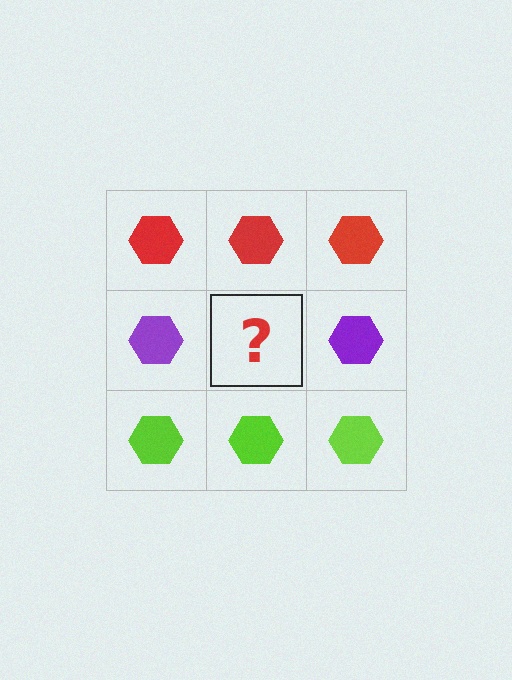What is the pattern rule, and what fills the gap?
The rule is that each row has a consistent color. The gap should be filled with a purple hexagon.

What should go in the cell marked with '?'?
The missing cell should contain a purple hexagon.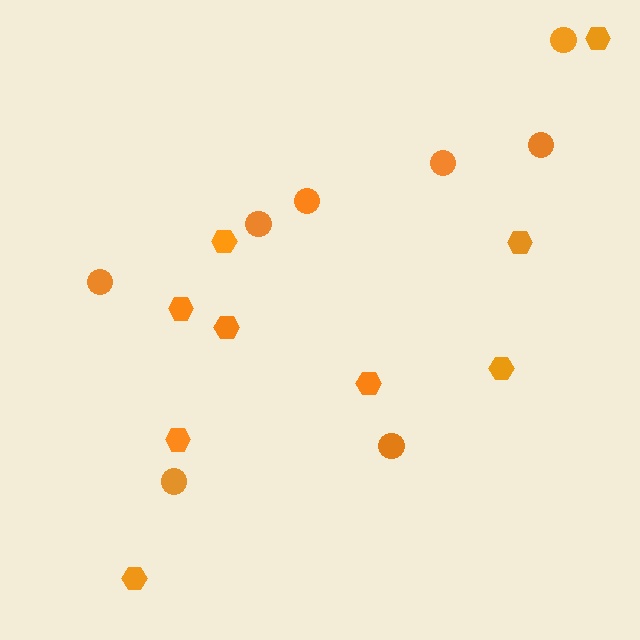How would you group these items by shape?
There are 2 groups: one group of hexagons (9) and one group of circles (8).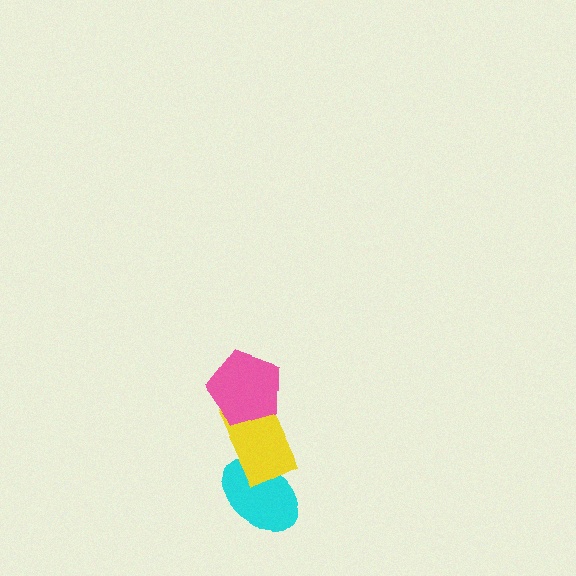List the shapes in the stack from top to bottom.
From top to bottom: the pink pentagon, the yellow rectangle, the cyan ellipse.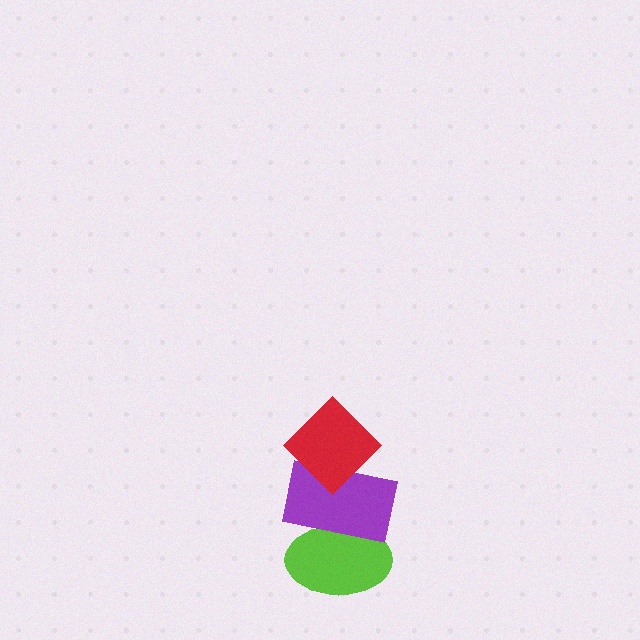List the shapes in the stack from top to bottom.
From top to bottom: the red diamond, the purple rectangle, the lime ellipse.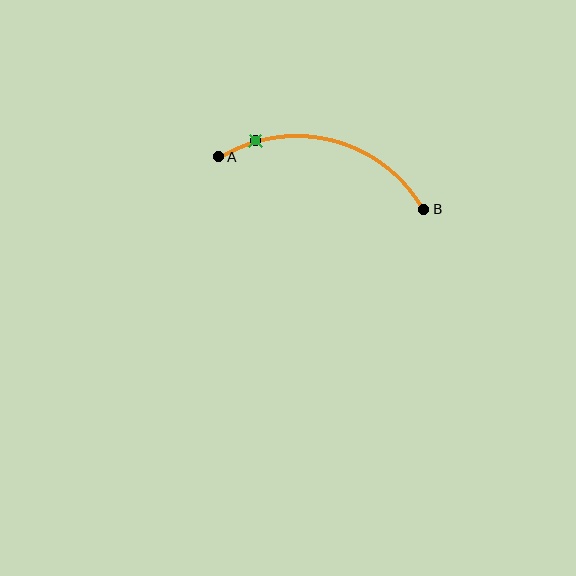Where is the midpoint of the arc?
The arc midpoint is the point on the curve farthest from the straight line joining A and B. It sits above that line.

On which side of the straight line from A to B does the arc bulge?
The arc bulges above the straight line connecting A and B.